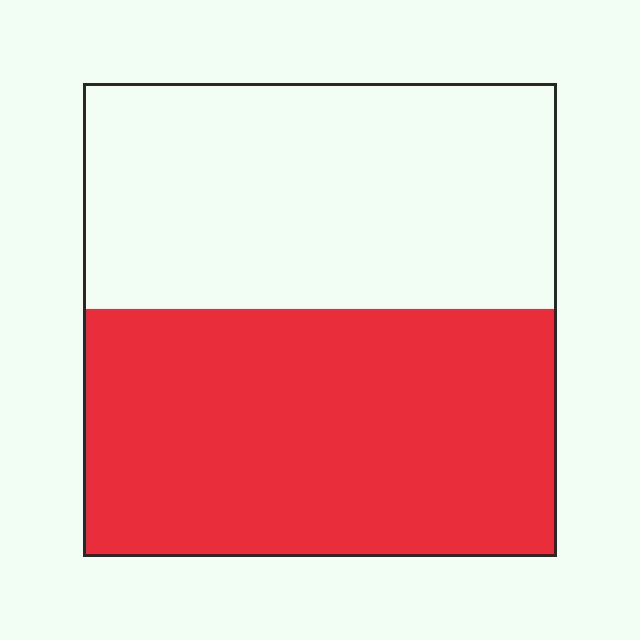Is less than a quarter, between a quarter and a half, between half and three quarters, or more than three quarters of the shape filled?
Between half and three quarters.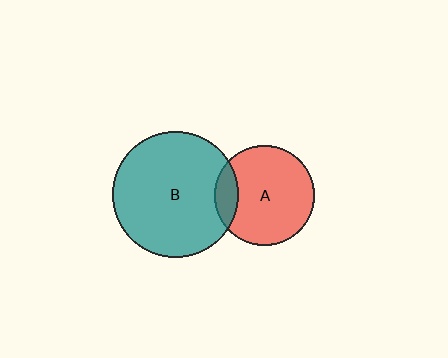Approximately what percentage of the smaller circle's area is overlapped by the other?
Approximately 15%.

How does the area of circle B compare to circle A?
Approximately 1.6 times.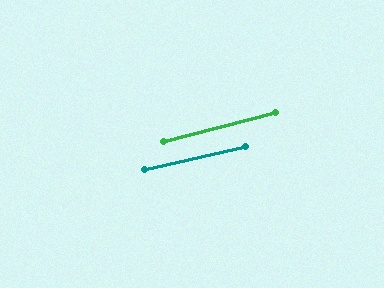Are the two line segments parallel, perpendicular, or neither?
Parallel — their directions differ by only 1.2°.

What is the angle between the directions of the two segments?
Approximately 1 degree.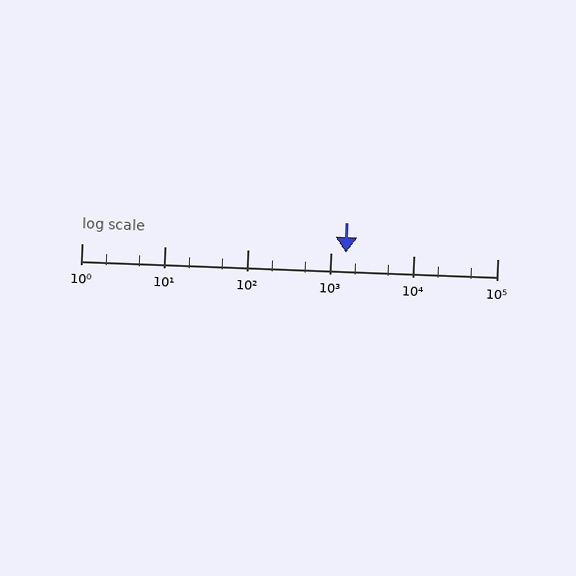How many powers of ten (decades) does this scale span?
The scale spans 5 decades, from 1 to 100000.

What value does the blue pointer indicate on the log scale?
The pointer indicates approximately 1500.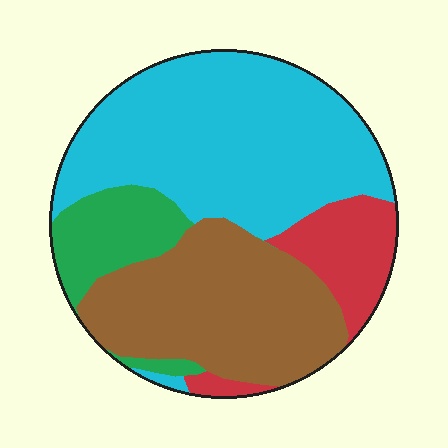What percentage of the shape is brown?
Brown takes up about one third (1/3) of the shape.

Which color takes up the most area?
Cyan, at roughly 45%.